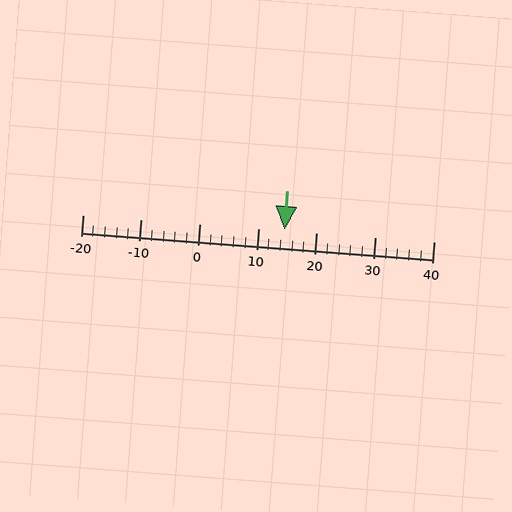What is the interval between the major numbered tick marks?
The major tick marks are spaced 10 units apart.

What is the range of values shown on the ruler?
The ruler shows values from -20 to 40.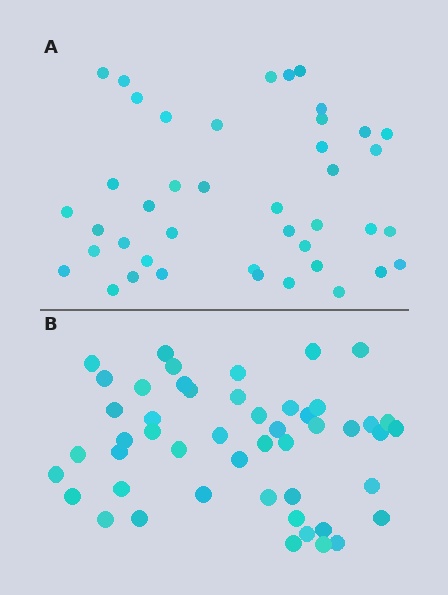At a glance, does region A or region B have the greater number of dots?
Region B (the bottom region) has more dots.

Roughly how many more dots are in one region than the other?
Region B has roughly 8 or so more dots than region A.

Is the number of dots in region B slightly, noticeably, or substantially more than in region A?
Region B has only slightly more — the two regions are fairly close. The ratio is roughly 1.2 to 1.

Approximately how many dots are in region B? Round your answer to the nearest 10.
About 50 dots. (The exact count is 49, which rounds to 50.)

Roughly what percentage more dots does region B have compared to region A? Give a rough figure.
About 15% more.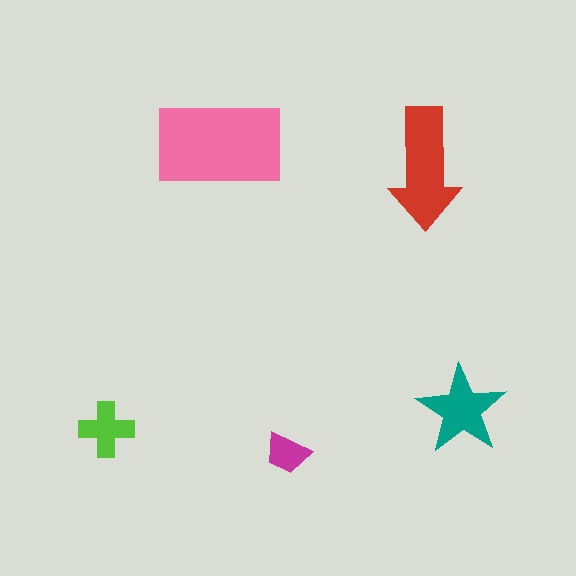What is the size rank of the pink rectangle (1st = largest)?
1st.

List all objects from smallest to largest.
The magenta trapezoid, the lime cross, the teal star, the red arrow, the pink rectangle.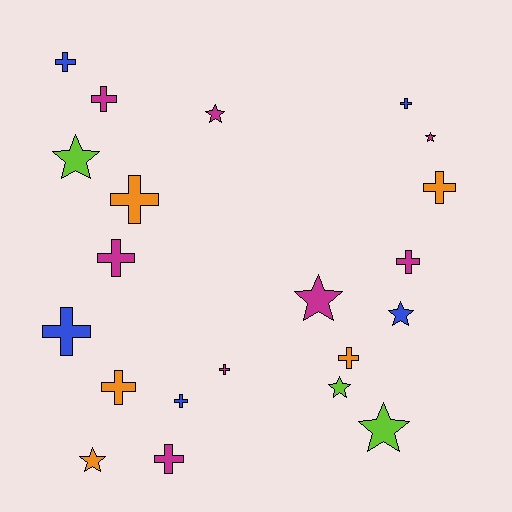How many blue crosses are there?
There are 4 blue crosses.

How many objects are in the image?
There are 21 objects.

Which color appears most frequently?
Magenta, with 8 objects.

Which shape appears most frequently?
Cross, with 13 objects.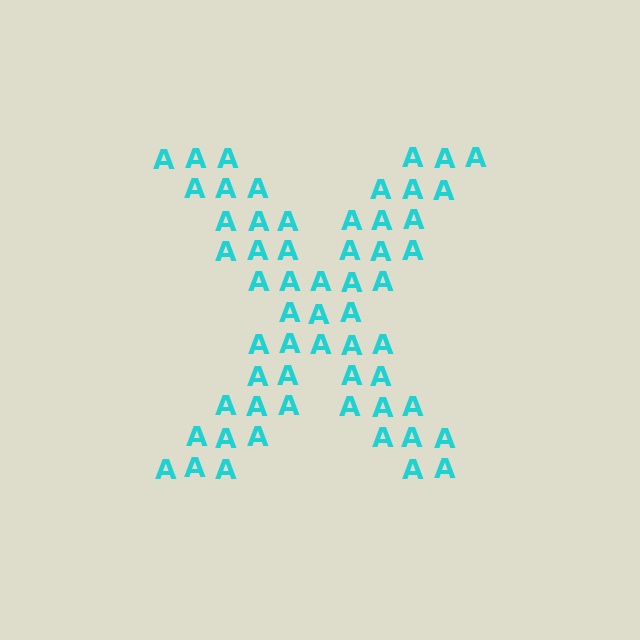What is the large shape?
The large shape is the letter X.